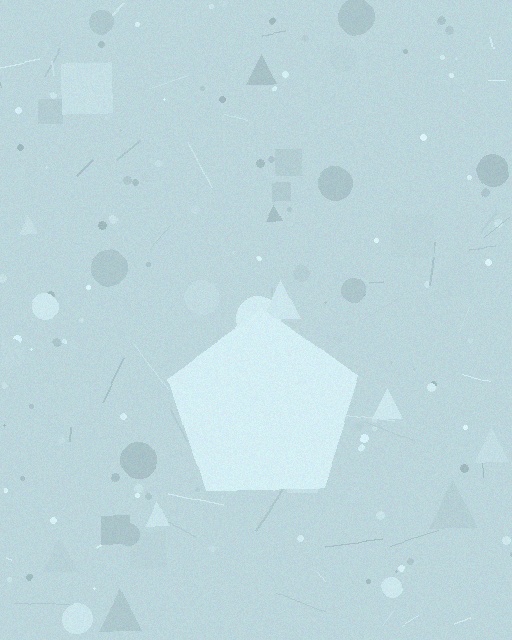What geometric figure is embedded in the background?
A pentagon is embedded in the background.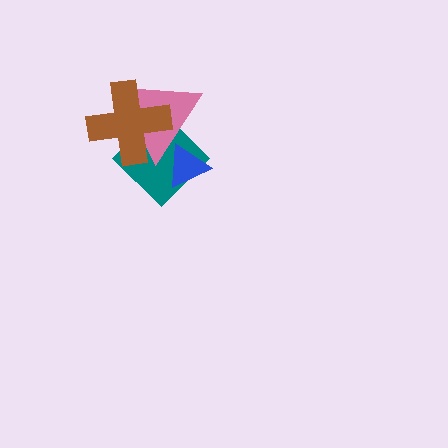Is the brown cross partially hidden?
No, no other shape covers it.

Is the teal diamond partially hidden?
Yes, it is partially covered by another shape.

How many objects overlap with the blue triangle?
2 objects overlap with the blue triangle.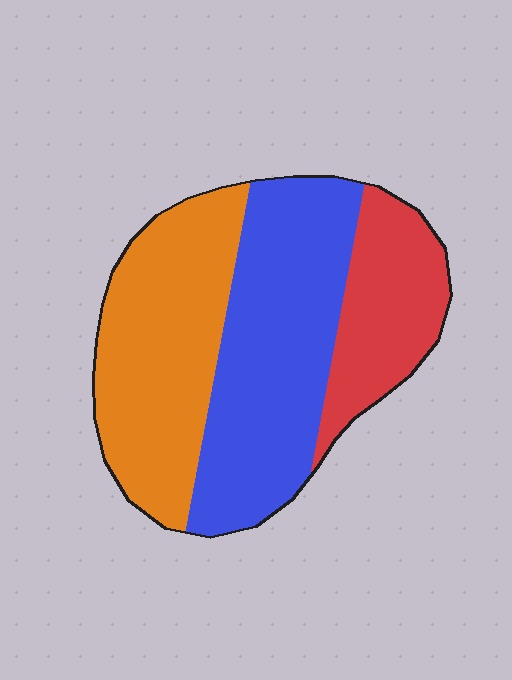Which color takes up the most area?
Blue, at roughly 40%.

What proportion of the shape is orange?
Orange covers 37% of the shape.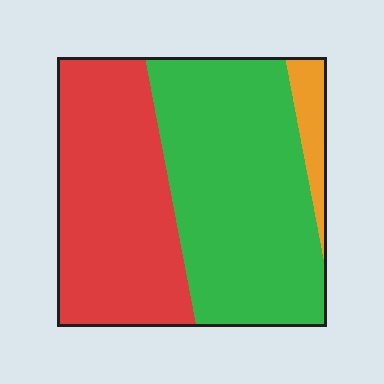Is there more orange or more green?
Green.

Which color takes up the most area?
Green, at roughly 50%.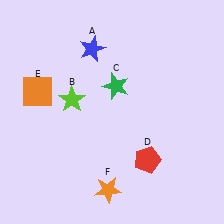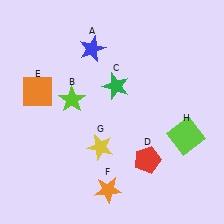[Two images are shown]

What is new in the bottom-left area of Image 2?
A yellow star (G) was added in the bottom-left area of Image 2.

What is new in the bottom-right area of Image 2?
A lime square (H) was added in the bottom-right area of Image 2.